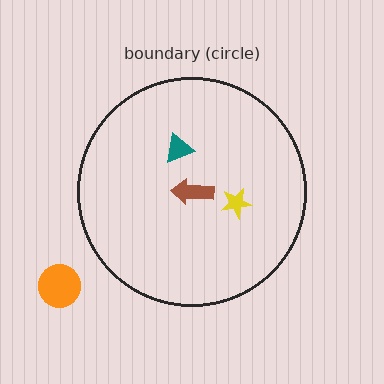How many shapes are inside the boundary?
3 inside, 1 outside.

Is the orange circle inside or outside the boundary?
Outside.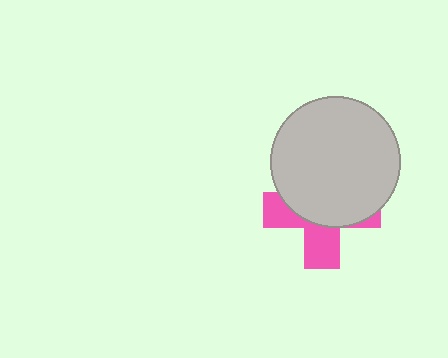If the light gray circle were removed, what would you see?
You would see the complete pink cross.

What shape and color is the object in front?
The object in front is a light gray circle.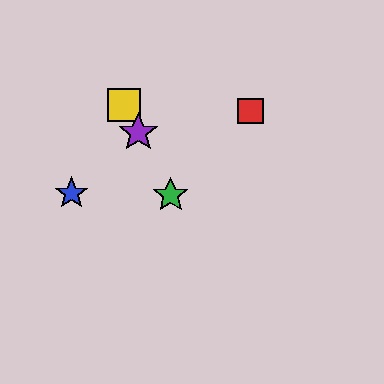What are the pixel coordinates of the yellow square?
The yellow square is at (124, 105).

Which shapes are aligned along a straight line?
The green star, the yellow square, the purple star are aligned along a straight line.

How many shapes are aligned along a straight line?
3 shapes (the green star, the yellow square, the purple star) are aligned along a straight line.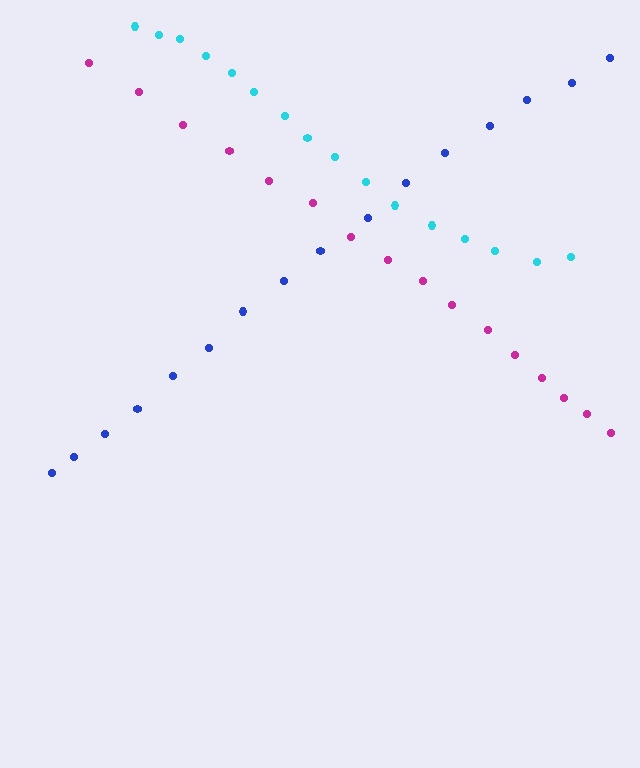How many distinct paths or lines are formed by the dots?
There are 3 distinct paths.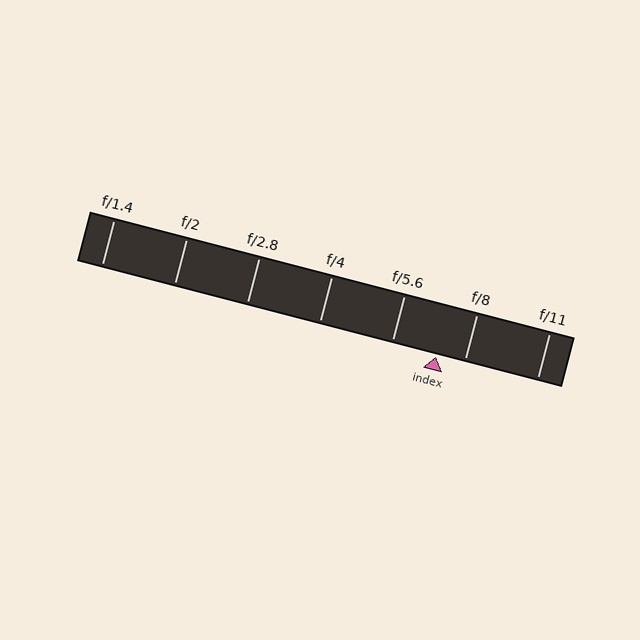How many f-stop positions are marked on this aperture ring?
There are 7 f-stop positions marked.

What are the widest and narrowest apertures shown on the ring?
The widest aperture shown is f/1.4 and the narrowest is f/11.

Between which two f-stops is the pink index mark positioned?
The index mark is between f/5.6 and f/8.